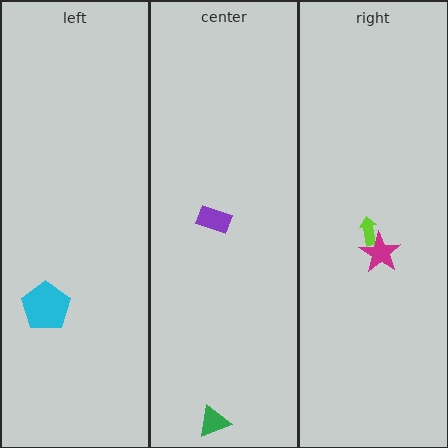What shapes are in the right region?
The lime arrow, the magenta star.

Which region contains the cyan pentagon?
The left region.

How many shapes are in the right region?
2.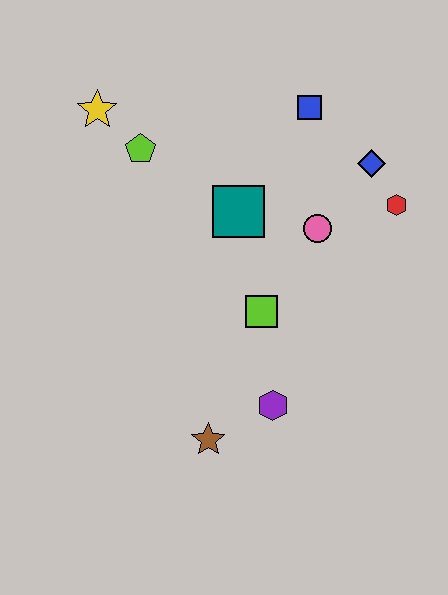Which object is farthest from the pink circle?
The yellow star is farthest from the pink circle.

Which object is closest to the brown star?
The purple hexagon is closest to the brown star.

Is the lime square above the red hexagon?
No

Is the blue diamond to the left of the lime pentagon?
No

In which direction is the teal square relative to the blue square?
The teal square is below the blue square.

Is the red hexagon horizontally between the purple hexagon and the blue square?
No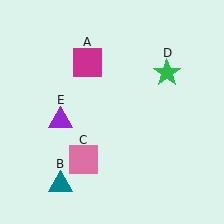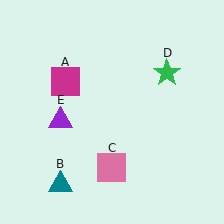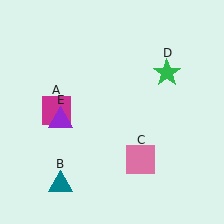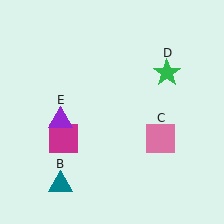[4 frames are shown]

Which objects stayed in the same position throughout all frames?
Teal triangle (object B) and green star (object D) and purple triangle (object E) remained stationary.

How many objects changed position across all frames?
2 objects changed position: magenta square (object A), pink square (object C).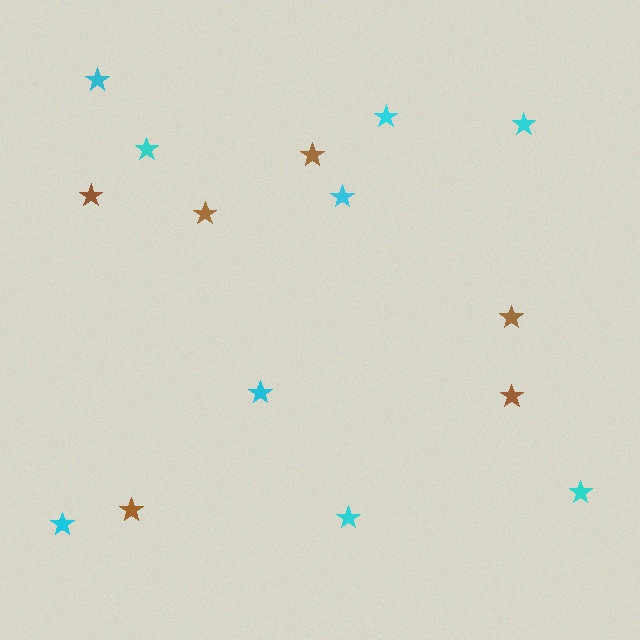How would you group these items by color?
There are 2 groups: one group of cyan stars (9) and one group of brown stars (6).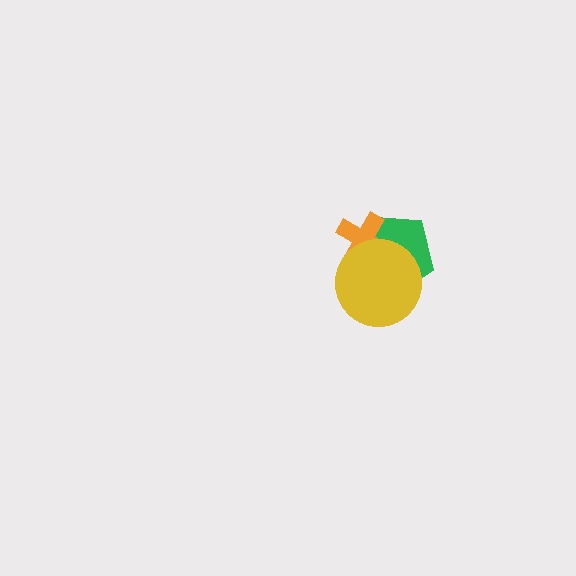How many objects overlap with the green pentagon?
2 objects overlap with the green pentagon.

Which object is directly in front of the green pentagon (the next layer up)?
The orange cross is directly in front of the green pentagon.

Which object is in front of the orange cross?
The yellow circle is in front of the orange cross.